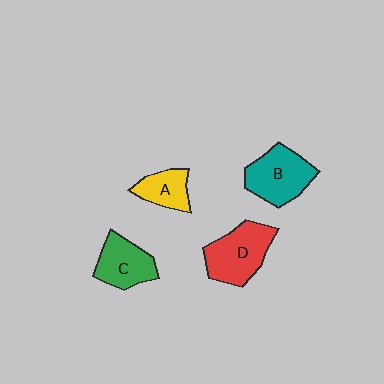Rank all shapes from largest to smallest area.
From largest to smallest: D (red), B (teal), C (green), A (yellow).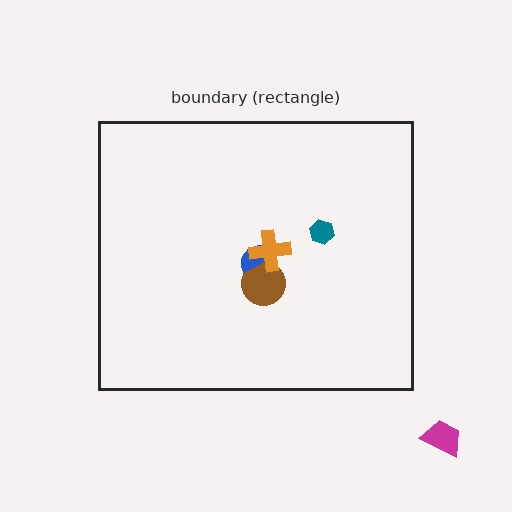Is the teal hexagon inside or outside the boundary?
Inside.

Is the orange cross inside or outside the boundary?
Inside.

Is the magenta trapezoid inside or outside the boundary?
Outside.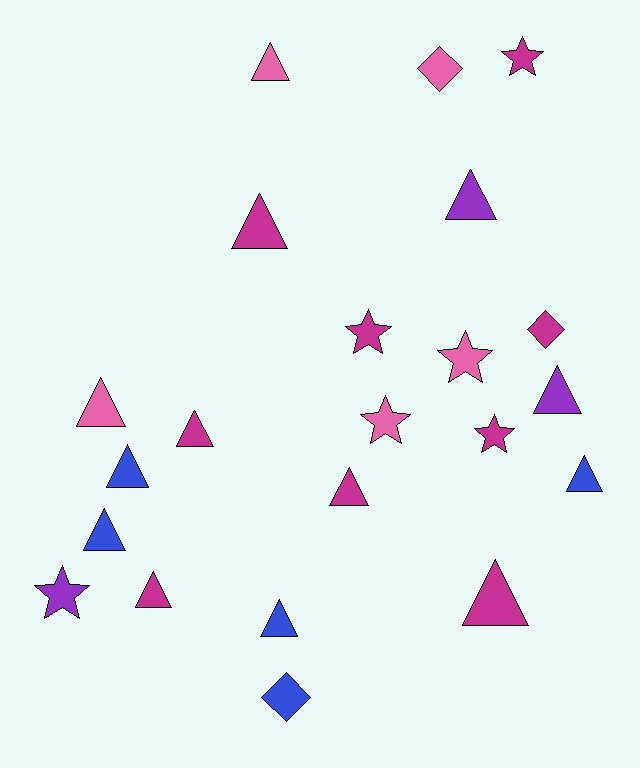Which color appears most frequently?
Magenta, with 9 objects.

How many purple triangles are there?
There are 2 purple triangles.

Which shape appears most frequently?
Triangle, with 13 objects.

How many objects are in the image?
There are 22 objects.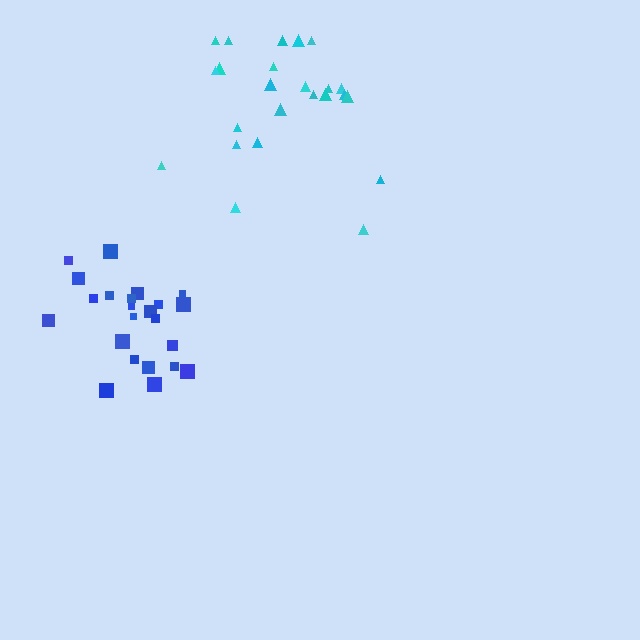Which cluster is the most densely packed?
Blue.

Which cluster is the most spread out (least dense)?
Cyan.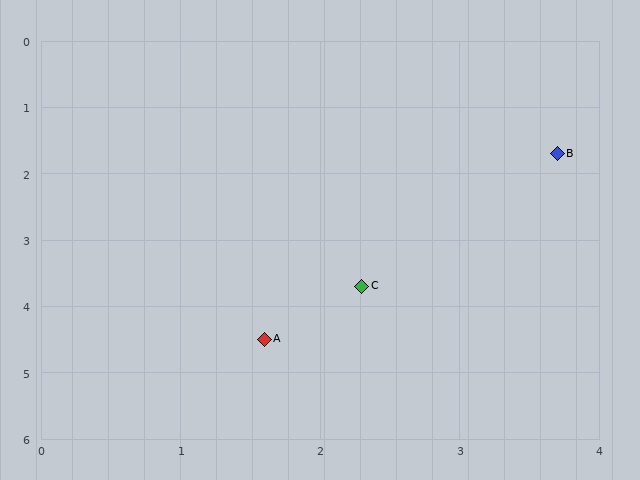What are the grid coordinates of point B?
Point B is at approximately (3.7, 1.7).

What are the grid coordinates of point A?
Point A is at approximately (1.6, 4.5).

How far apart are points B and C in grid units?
Points B and C are about 2.4 grid units apart.